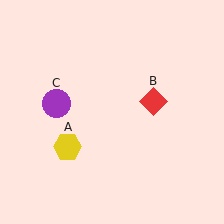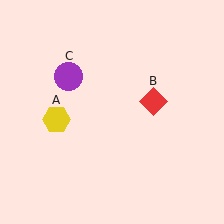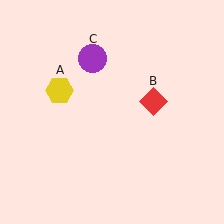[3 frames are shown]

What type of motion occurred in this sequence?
The yellow hexagon (object A), purple circle (object C) rotated clockwise around the center of the scene.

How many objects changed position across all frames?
2 objects changed position: yellow hexagon (object A), purple circle (object C).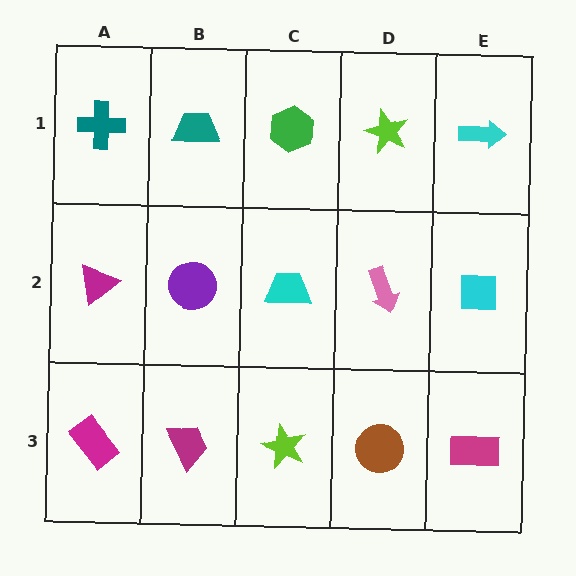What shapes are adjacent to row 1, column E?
A cyan square (row 2, column E), a lime star (row 1, column D).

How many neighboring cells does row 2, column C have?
4.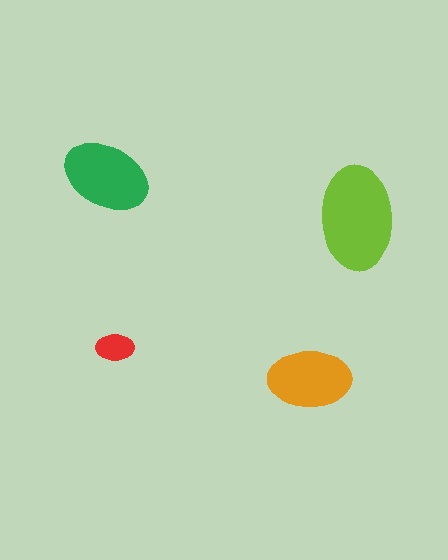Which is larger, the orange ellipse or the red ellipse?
The orange one.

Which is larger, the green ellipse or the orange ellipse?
The green one.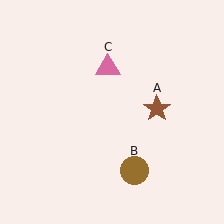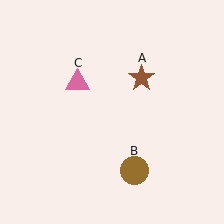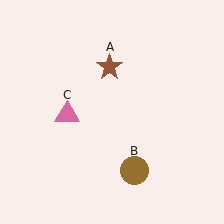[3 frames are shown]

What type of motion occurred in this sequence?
The brown star (object A), pink triangle (object C) rotated counterclockwise around the center of the scene.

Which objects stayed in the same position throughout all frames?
Brown circle (object B) remained stationary.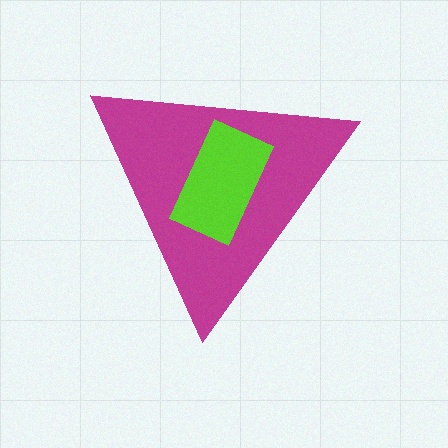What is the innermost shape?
The lime rectangle.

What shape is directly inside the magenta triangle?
The lime rectangle.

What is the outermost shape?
The magenta triangle.